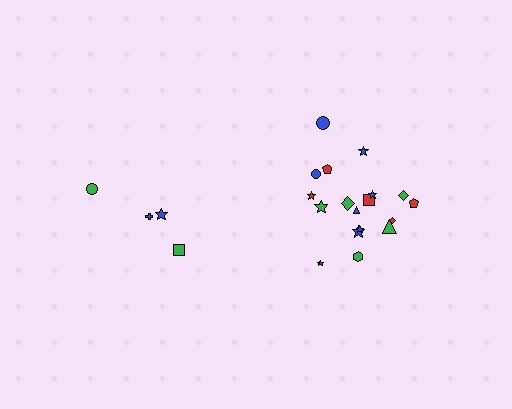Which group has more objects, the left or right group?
The right group.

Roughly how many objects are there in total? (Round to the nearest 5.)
Roughly 20 objects in total.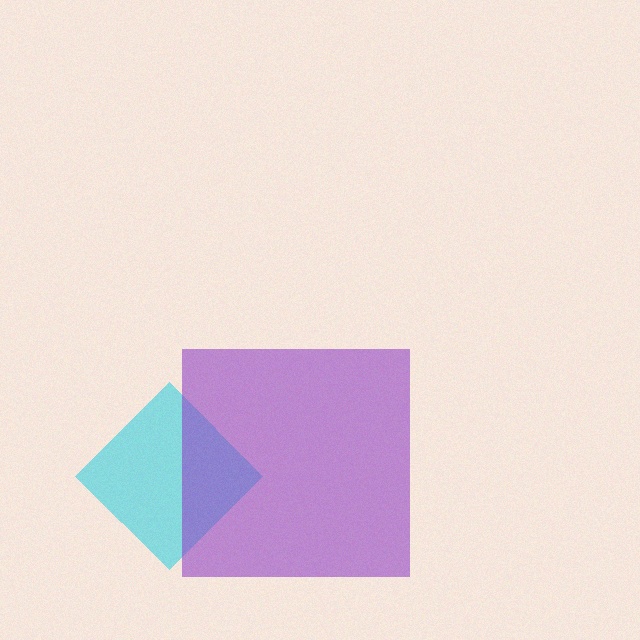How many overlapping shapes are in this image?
There are 2 overlapping shapes in the image.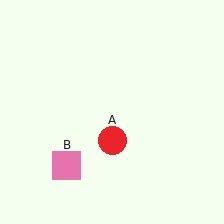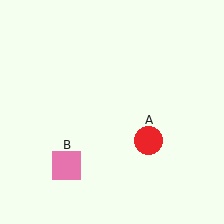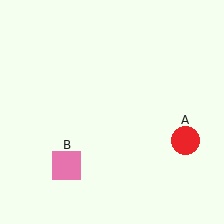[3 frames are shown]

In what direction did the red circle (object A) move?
The red circle (object A) moved right.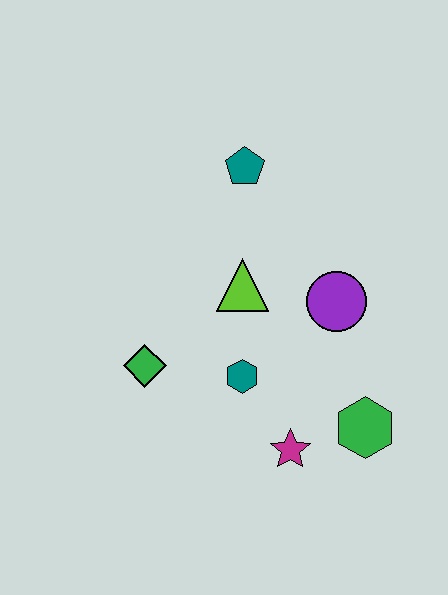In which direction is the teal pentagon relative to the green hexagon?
The teal pentagon is above the green hexagon.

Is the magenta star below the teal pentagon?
Yes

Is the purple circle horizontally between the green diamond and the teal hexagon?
No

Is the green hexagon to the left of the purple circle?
No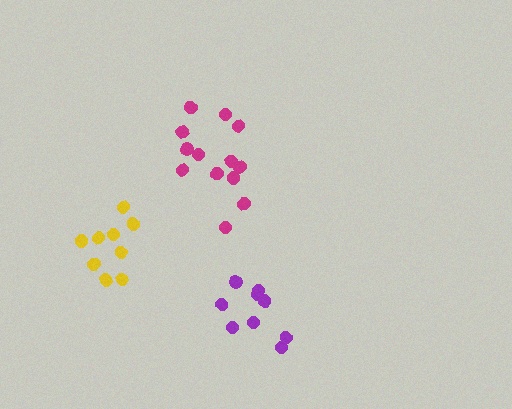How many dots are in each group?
Group 1: 9 dots, Group 2: 13 dots, Group 3: 9 dots (31 total).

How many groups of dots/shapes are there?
There are 3 groups.